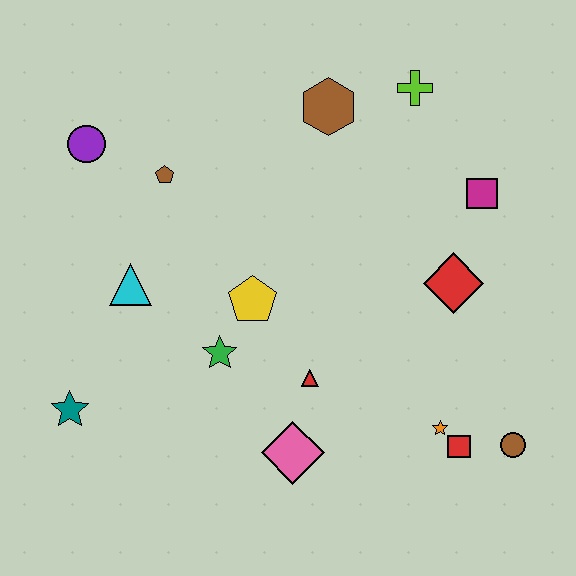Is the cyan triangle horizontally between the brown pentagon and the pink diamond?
No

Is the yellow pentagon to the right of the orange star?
No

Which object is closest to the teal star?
The cyan triangle is closest to the teal star.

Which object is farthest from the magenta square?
The teal star is farthest from the magenta square.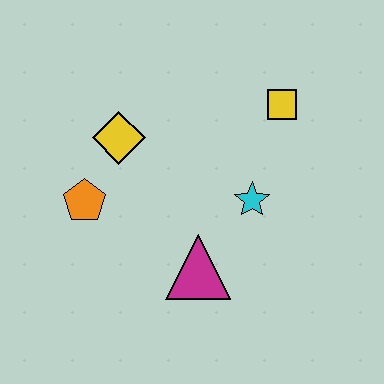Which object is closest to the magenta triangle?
The cyan star is closest to the magenta triangle.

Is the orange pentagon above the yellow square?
No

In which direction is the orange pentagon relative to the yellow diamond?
The orange pentagon is below the yellow diamond.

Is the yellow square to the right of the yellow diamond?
Yes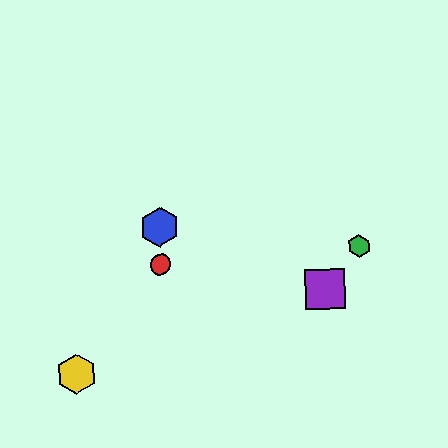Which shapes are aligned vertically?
The red circle, the blue hexagon are aligned vertically.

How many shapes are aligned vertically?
2 shapes (the red circle, the blue hexagon) are aligned vertically.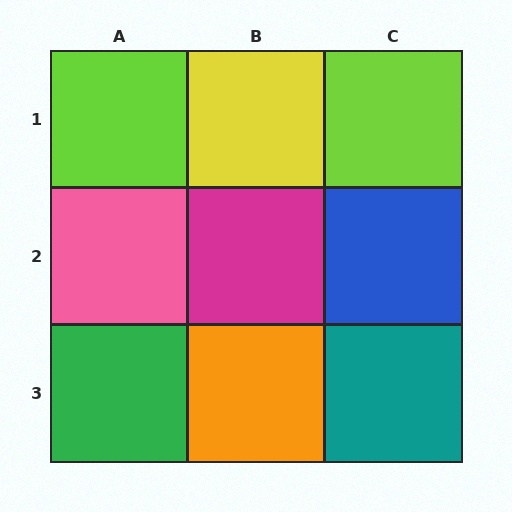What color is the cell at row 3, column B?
Orange.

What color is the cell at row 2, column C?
Blue.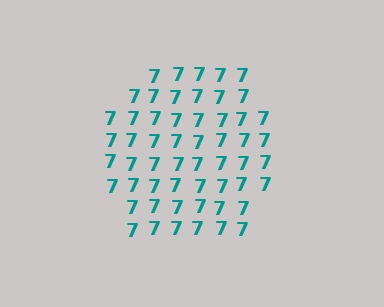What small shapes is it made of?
It is made of small digit 7's.